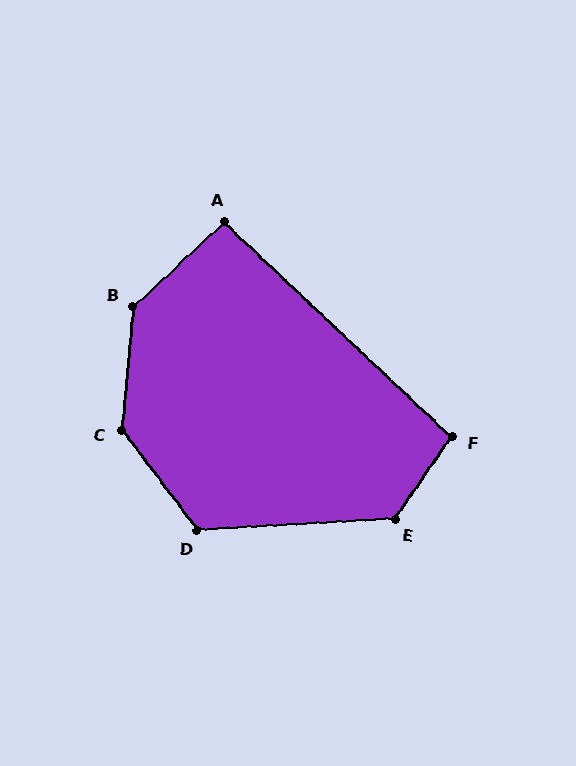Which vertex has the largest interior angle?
B, at approximately 138 degrees.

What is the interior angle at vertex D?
Approximately 124 degrees (obtuse).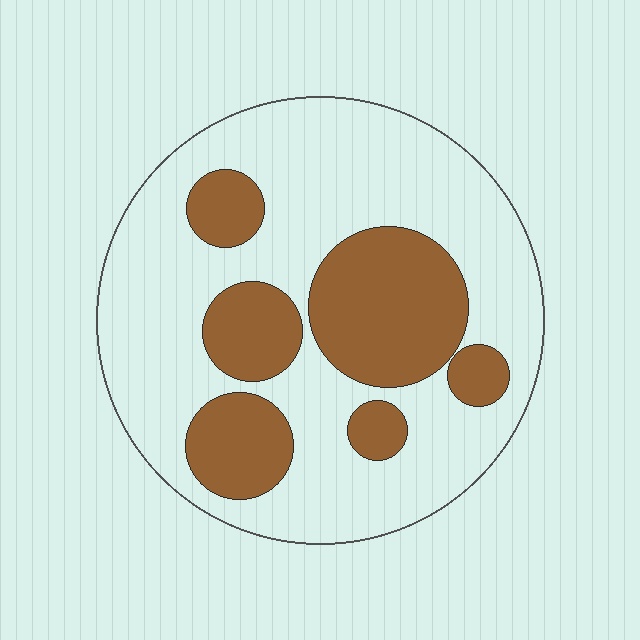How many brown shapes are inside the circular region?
6.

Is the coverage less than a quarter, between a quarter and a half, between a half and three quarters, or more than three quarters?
Between a quarter and a half.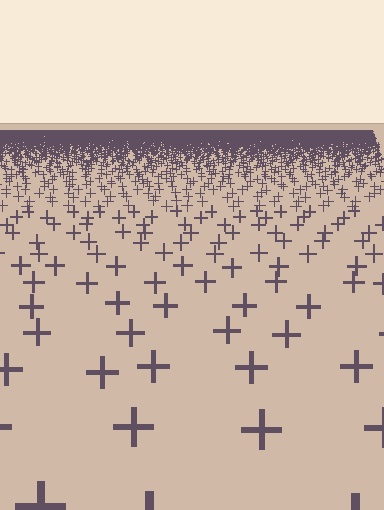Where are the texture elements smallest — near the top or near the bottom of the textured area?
Near the top.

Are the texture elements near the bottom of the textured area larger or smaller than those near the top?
Larger. Near the bottom, elements are closer to the viewer and appear at a bigger on-screen size.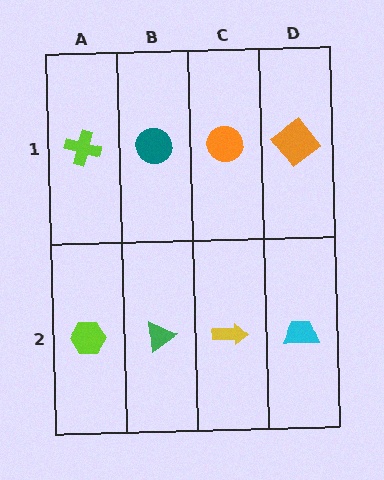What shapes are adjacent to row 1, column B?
A green triangle (row 2, column B), a lime cross (row 1, column A), an orange circle (row 1, column C).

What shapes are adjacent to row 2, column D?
An orange diamond (row 1, column D), a yellow arrow (row 2, column C).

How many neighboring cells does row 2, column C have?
3.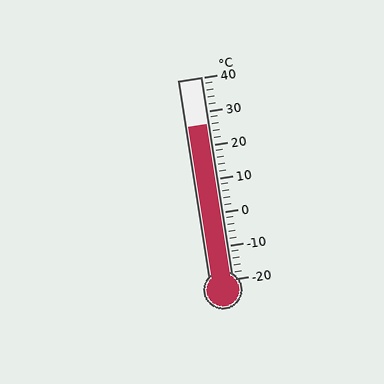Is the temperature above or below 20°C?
The temperature is above 20°C.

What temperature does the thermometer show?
The thermometer shows approximately 26°C.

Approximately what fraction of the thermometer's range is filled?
The thermometer is filled to approximately 75% of its range.